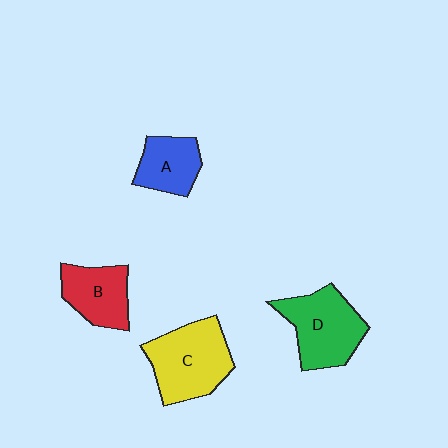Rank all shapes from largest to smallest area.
From largest to smallest: C (yellow), D (green), B (red), A (blue).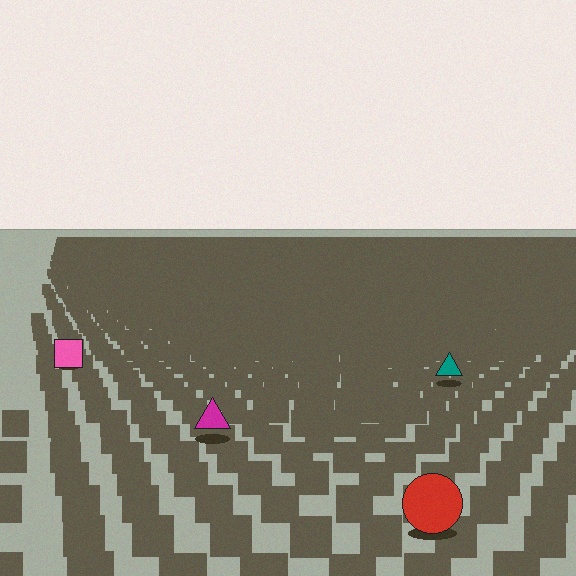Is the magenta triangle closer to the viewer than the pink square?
Yes. The magenta triangle is closer — you can tell from the texture gradient: the ground texture is coarser near it.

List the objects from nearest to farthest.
From nearest to farthest: the red circle, the magenta triangle, the teal triangle, the pink square.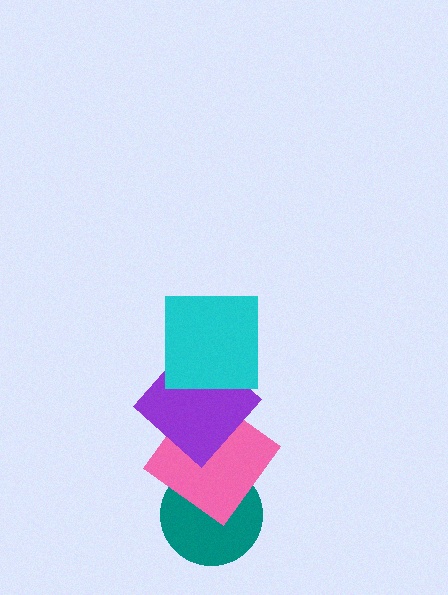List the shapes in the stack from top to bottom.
From top to bottom: the cyan square, the purple diamond, the pink diamond, the teal circle.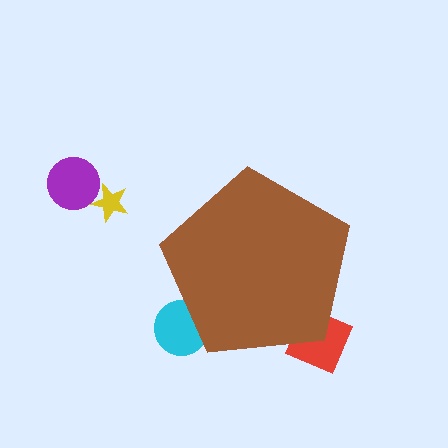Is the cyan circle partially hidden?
Yes, the cyan circle is partially hidden behind the brown pentagon.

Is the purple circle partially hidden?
No, the purple circle is fully visible.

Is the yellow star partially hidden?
No, the yellow star is fully visible.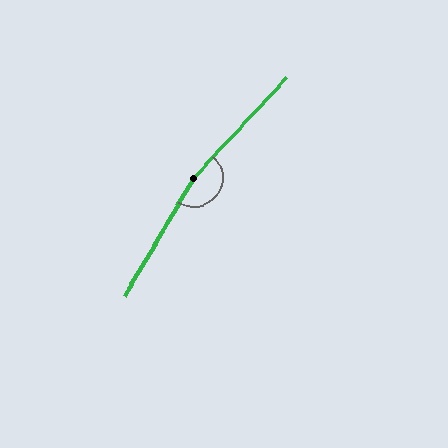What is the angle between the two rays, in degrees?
Approximately 168 degrees.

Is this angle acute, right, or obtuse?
It is obtuse.